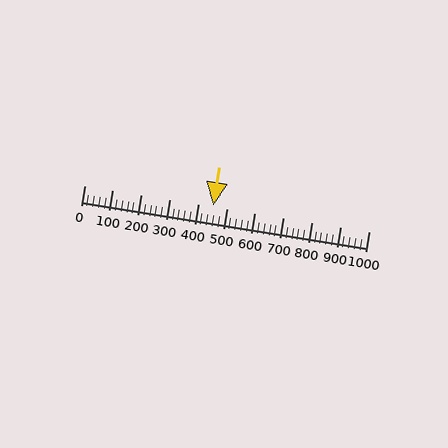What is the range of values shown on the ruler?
The ruler shows values from 0 to 1000.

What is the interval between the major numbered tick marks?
The major tick marks are spaced 100 units apart.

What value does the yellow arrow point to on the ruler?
The yellow arrow points to approximately 454.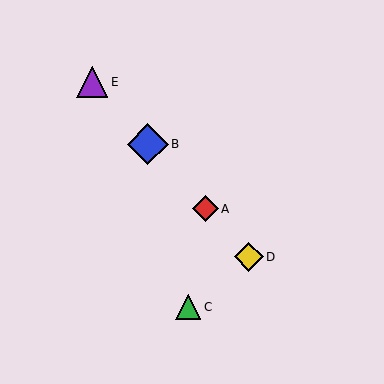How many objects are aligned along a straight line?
4 objects (A, B, D, E) are aligned along a straight line.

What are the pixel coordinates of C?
Object C is at (188, 307).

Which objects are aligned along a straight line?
Objects A, B, D, E are aligned along a straight line.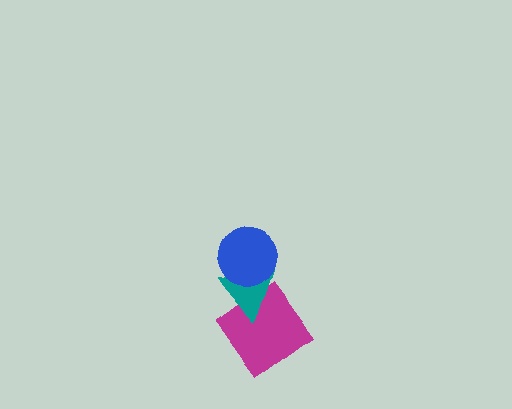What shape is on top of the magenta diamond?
The teal triangle is on top of the magenta diamond.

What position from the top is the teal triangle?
The teal triangle is 2nd from the top.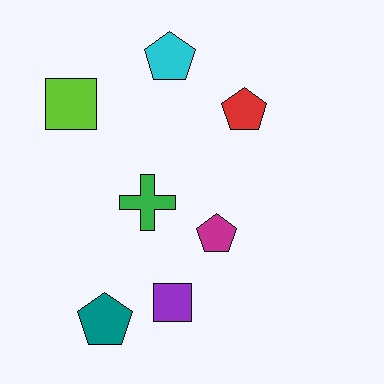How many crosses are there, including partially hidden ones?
There is 1 cross.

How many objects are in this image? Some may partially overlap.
There are 7 objects.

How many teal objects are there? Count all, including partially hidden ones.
There is 1 teal object.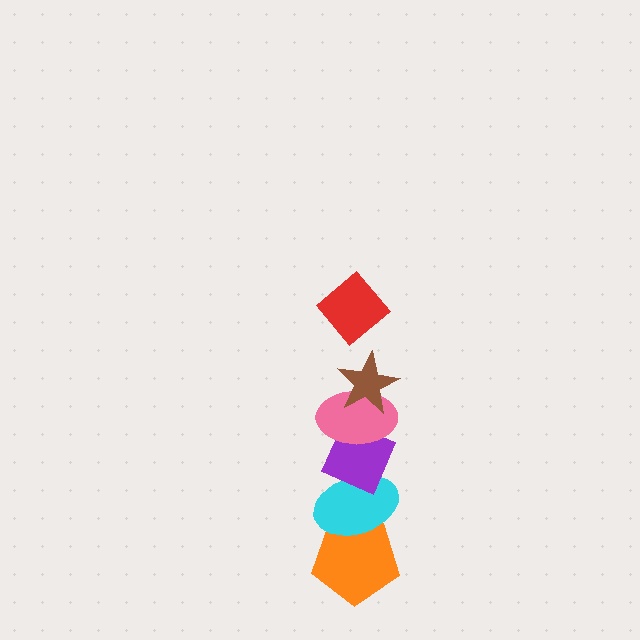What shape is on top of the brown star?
The red diamond is on top of the brown star.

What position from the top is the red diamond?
The red diamond is 1st from the top.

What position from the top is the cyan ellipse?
The cyan ellipse is 5th from the top.